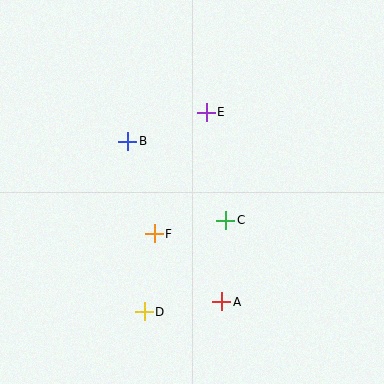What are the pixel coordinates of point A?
Point A is at (222, 302).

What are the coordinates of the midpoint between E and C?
The midpoint between E and C is at (216, 166).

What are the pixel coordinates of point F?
Point F is at (154, 234).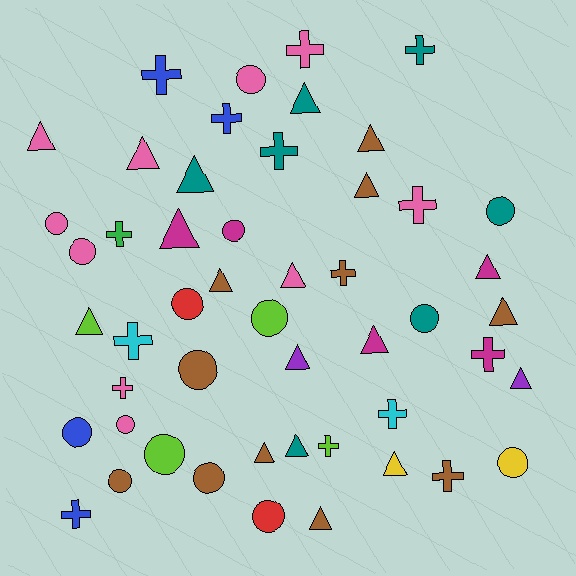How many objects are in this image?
There are 50 objects.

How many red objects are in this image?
There are 2 red objects.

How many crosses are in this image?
There are 15 crosses.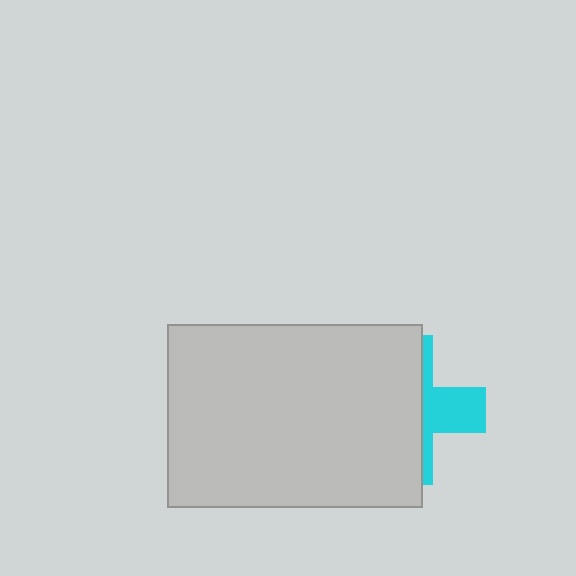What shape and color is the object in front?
The object in front is a light gray rectangle.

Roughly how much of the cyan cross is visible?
A small part of it is visible (roughly 33%).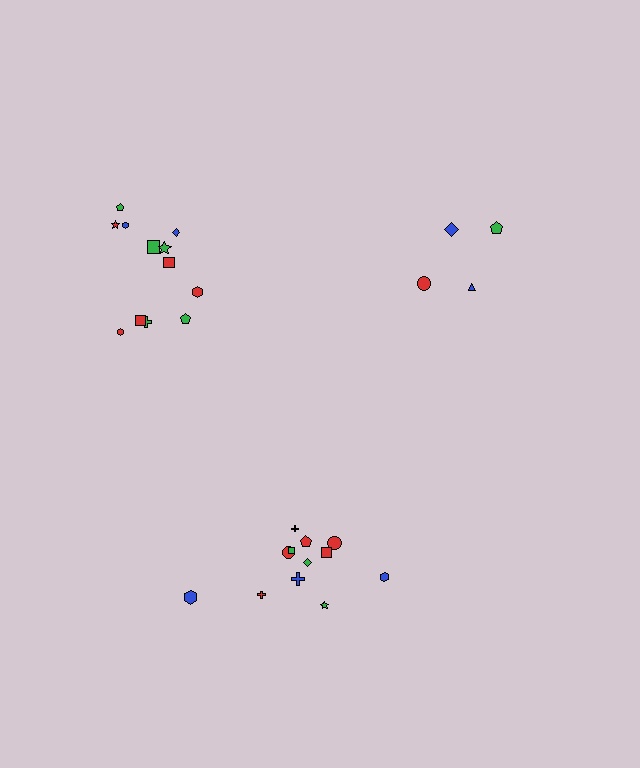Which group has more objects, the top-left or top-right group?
The top-left group.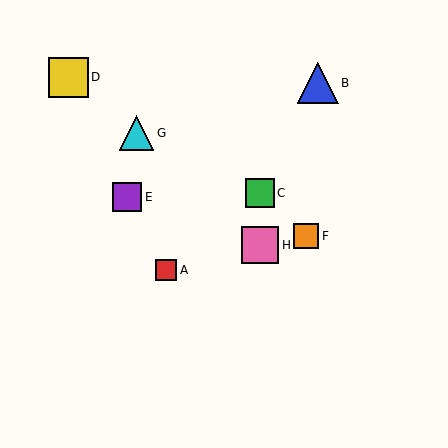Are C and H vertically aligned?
Yes, both are at x≈260.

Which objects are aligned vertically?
Objects C, H are aligned vertically.